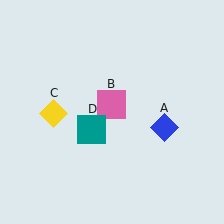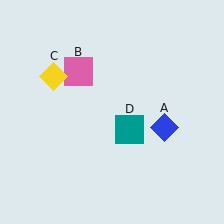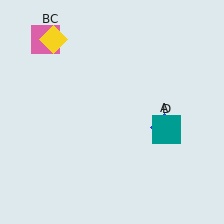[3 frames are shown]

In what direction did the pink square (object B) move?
The pink square (object B) moved up and to the left.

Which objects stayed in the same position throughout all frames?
Blue diamond (object A) remained stationary.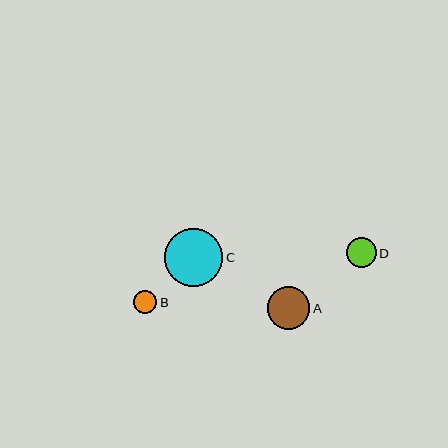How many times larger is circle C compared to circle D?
Circle C is approximately 2.0 times the size of circle D.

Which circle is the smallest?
Circle B is the smallest with a size of approximately 23 pixels.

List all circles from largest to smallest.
From largest to smallest: C, A, D, B.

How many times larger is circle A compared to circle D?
Circle A is approximately 1.5 times the size of circle D.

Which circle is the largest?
Circle C is the largest with a size of approximately 58 pixels.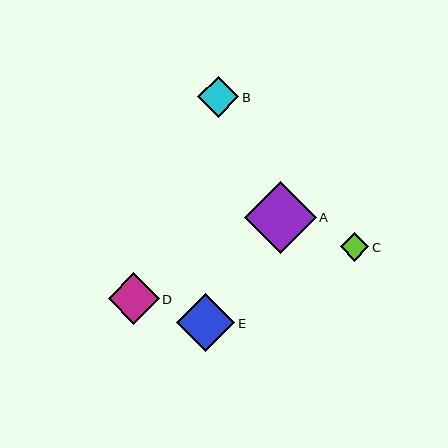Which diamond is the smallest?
Diamond C is the smallest with a size of approximately 28 pixels.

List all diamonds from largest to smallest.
From largest to smallest: A, E, D, B, C.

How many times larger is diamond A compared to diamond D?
Diamond A is approximately 1.4 times the size of diamond D.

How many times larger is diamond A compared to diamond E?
Diamond A is approximately 1.2 times the size of diamond E.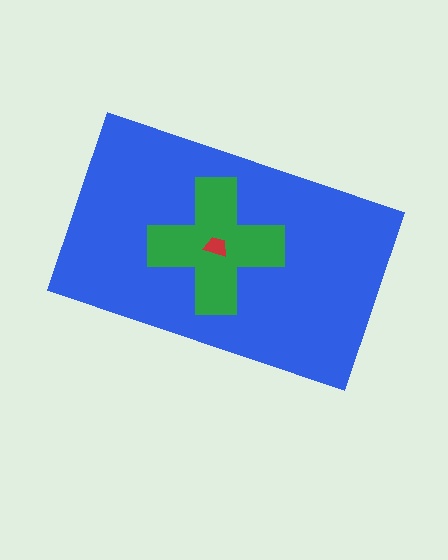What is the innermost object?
The red trapezoid.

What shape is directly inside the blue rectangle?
The green cross.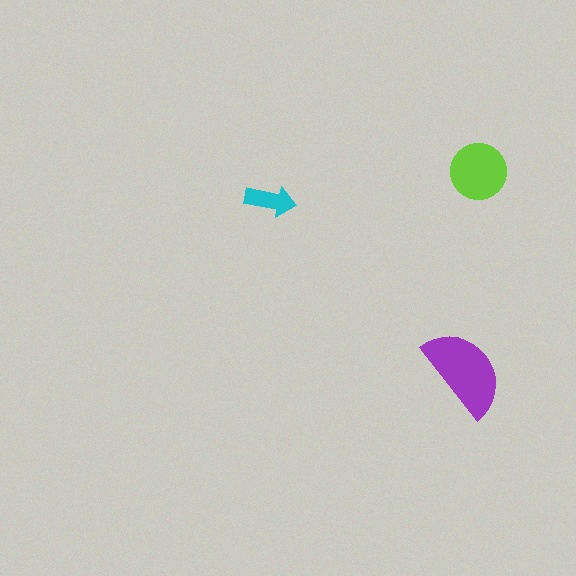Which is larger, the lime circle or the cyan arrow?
The lime circle.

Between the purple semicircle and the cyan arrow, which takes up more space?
The purple semicircle.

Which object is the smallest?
The cyan arrow.